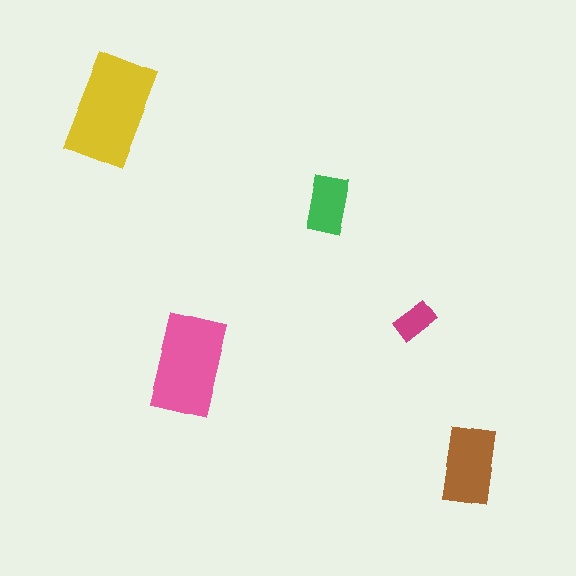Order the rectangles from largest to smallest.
the yellow one, the pink one, the brown one, the green one, the magenta one.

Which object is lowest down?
The brown rectangle is bottommost.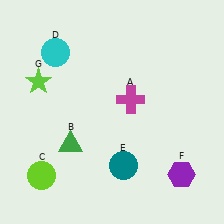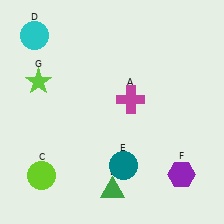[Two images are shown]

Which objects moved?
The objects that moved are: the green triangle (B), the cyan circle (D).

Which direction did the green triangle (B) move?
The green triangle (B) moved down.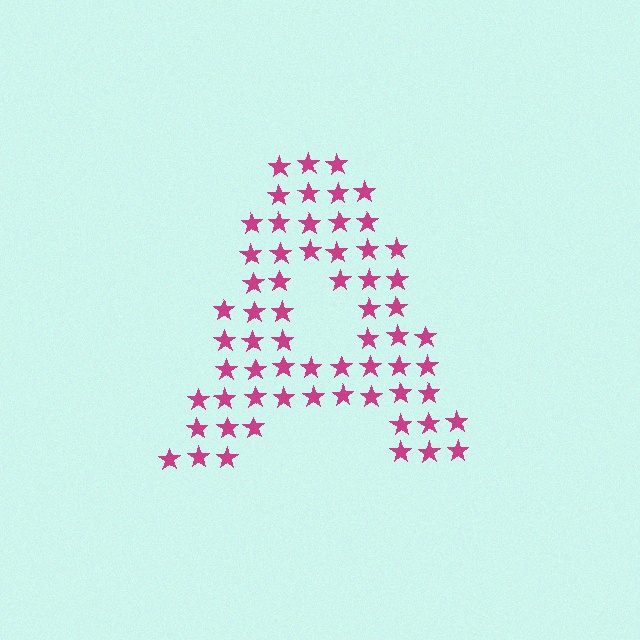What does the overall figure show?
The overall figure shows the letter A.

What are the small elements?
The small elements are stars.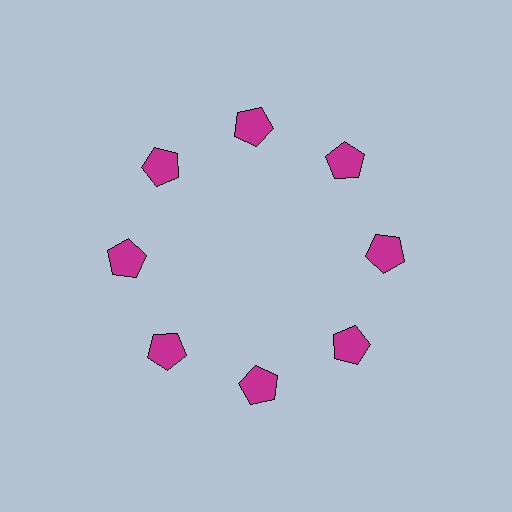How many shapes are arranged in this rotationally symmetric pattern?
There are 8 shapes, arranged in 8 groups of 1.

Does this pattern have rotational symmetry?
Yes, this pattern has 8-fold rotational symmetry. It looks the same after rotating 45 degrees around the center.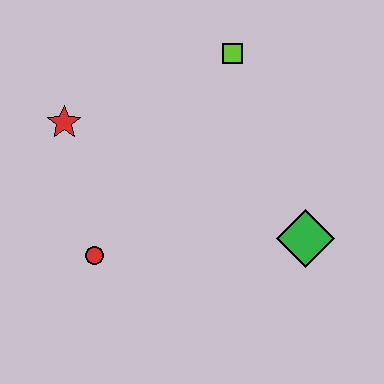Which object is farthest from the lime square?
The red circle is farthest from the lime square.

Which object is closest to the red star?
The red circle is closest to the red star.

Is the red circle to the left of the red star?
No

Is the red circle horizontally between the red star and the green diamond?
Yes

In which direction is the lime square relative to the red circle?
The lime square is above the red circle.